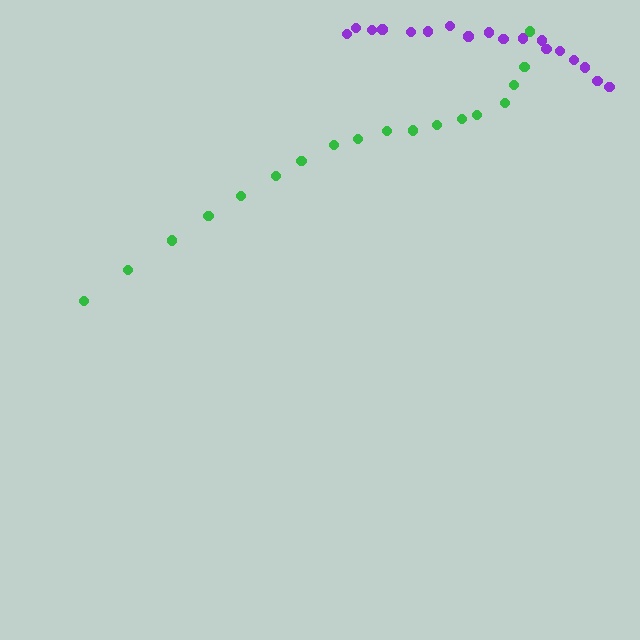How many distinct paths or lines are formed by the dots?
There are 2 distinct paths.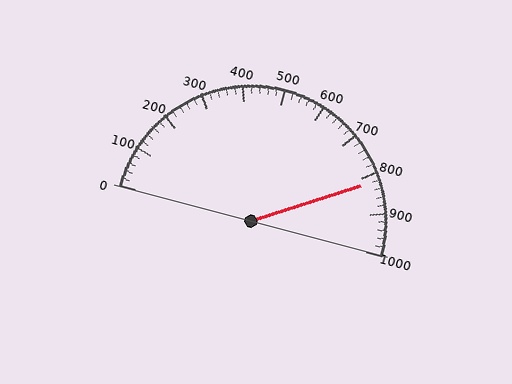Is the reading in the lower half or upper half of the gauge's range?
The reading is in the upper half of the range (0 to 1000).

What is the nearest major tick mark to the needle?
The nearest major tick mark is 800.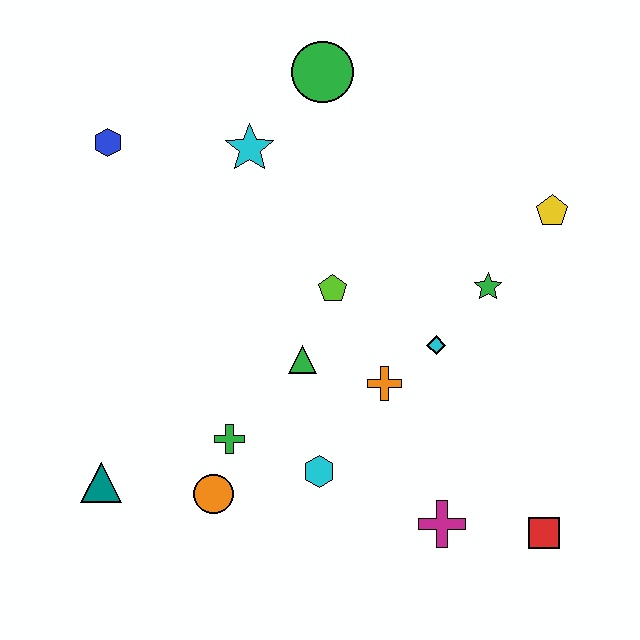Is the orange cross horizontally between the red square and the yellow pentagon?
No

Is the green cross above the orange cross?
No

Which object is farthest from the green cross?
The yellow pentagon is farthest from the green cross.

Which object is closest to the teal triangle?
The orange circle is closest to the teal triangle.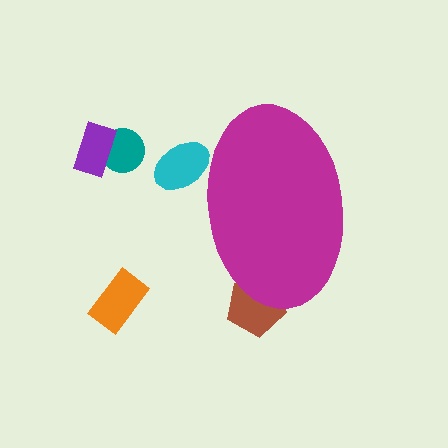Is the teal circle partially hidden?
No, the teal circle is fully visible.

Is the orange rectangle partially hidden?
No, the orange rectangle is fully visible.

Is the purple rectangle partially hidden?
No, the purple rectangle is fully visible.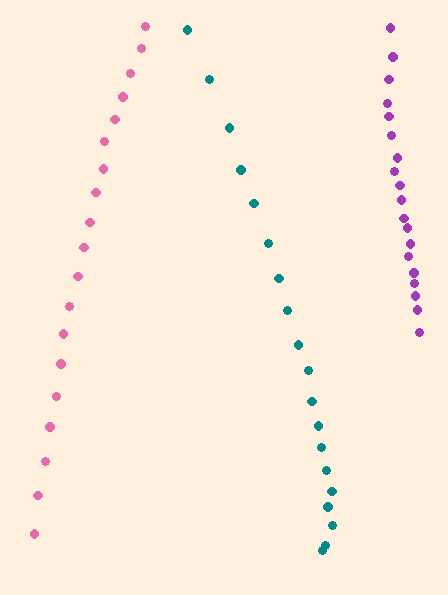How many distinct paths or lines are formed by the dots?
There are 3 distinct paths.